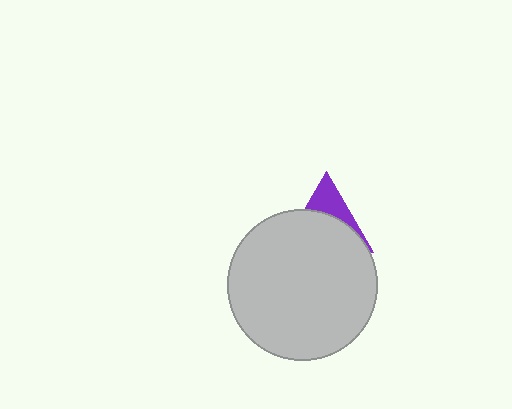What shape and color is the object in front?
The object in front is a light gray circle.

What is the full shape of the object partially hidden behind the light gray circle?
The partially hidden object is a purple triangle.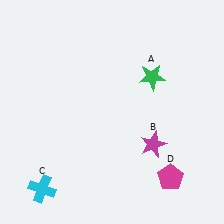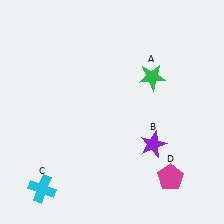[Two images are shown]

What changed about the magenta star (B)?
In Image 1, B is magenta. In Image 2, it changed to purple.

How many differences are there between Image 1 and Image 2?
There is 1 difference between the two images.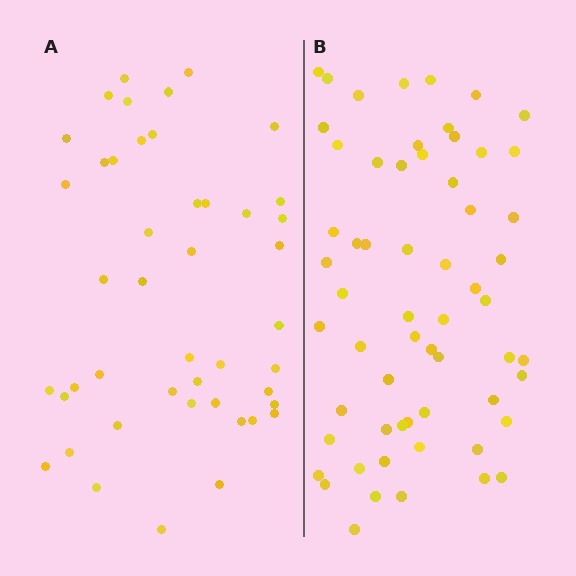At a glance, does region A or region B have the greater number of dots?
Region B (the right region) has more dots.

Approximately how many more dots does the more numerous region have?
Region B has approximately 15 more dots than region A.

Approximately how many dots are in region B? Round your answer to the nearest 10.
About 60 dots.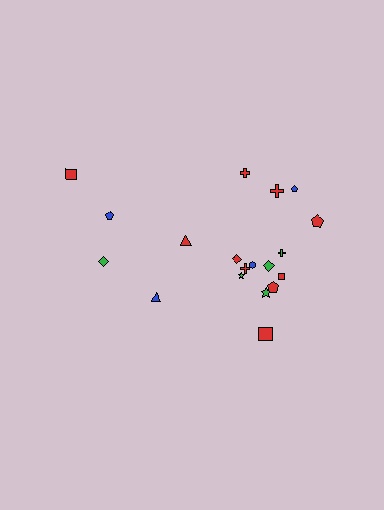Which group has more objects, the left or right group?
The right group.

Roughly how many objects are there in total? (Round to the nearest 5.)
Roughly 20 objects in total.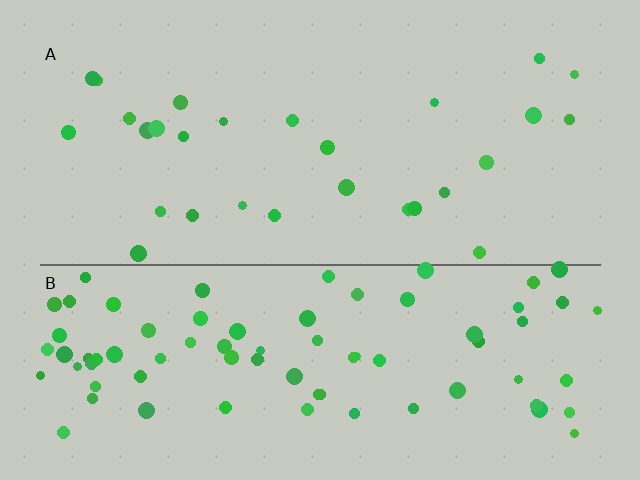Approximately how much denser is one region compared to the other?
Approximately 2.8× — region B over region A.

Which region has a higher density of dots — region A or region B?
B (the bottom).